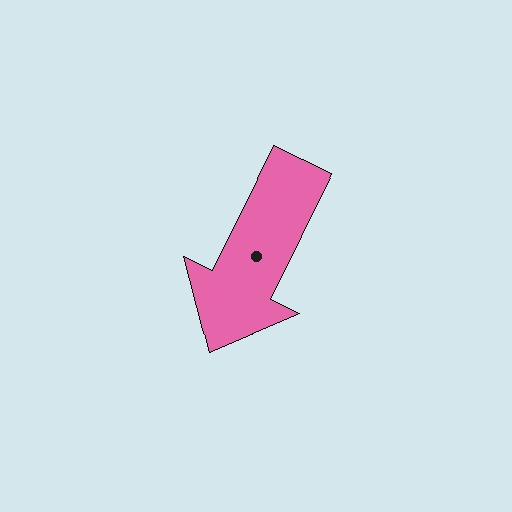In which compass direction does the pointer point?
Southwest.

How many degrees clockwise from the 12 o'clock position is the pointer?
Approximately 206 degrees.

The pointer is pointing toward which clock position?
Roughly 7 o'clock.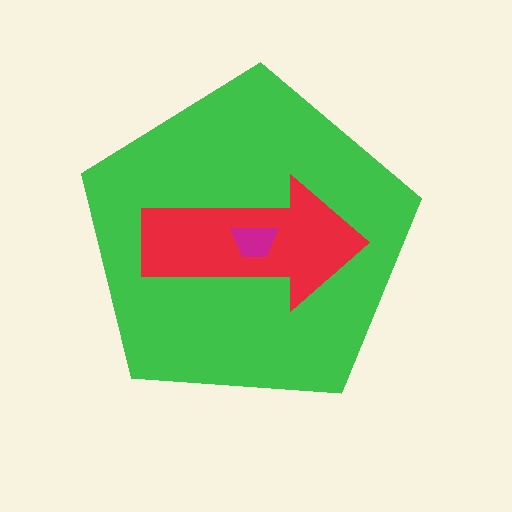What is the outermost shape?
The green pentagon.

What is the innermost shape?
The magenta trapezoid.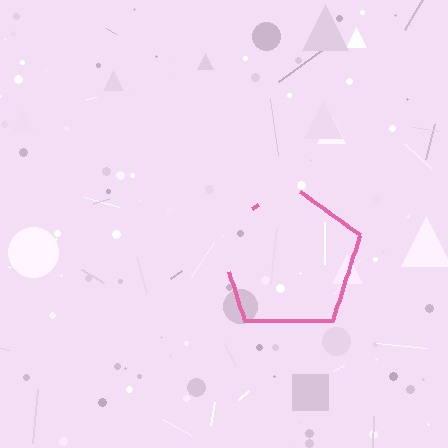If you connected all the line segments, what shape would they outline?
They would outline a pentagon.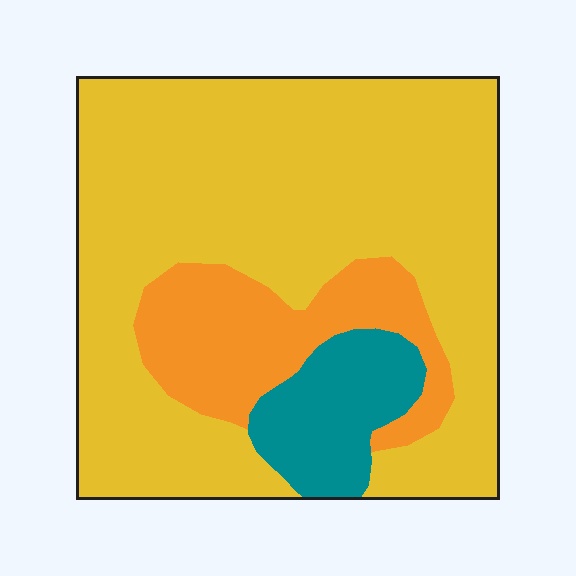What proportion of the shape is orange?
Orange takes up between a sixth and a third of the shape.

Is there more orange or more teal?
Orange.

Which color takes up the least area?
Teal, at roughly 10%.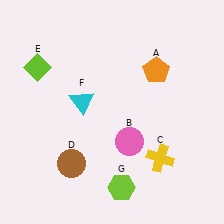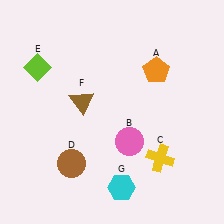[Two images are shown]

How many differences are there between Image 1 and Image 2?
There are 2 differences between the two images.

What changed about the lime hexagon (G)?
In Image 1, G is lime. In Image 2, it changed to cyan.